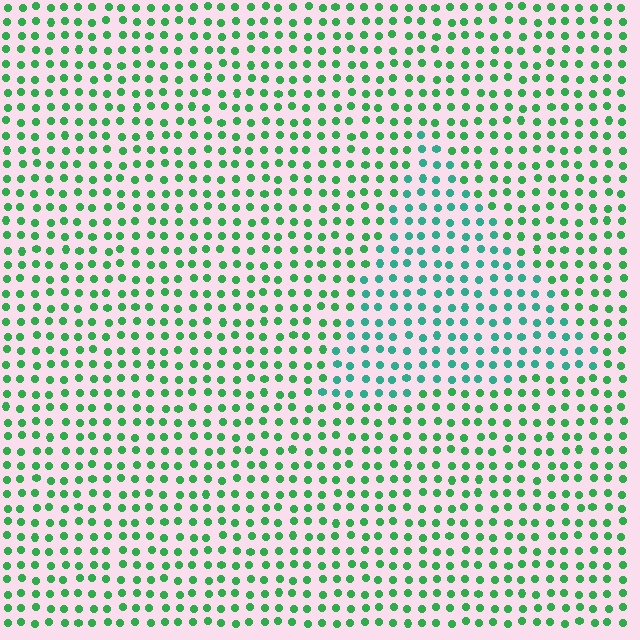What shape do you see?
I see a triangle.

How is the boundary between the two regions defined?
The boundary is defined purely by a slight shift in hue (about 32 degrees). Spacing, size, and orientation are identical on both sides.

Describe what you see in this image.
The image is filled with small green elements in a uniform arrangement. A triangle-shaped region is visible where the elements are tinted to a slightly different hue, forming a subtle color boundary.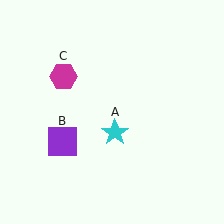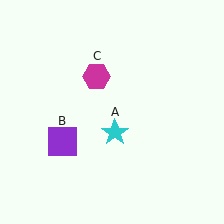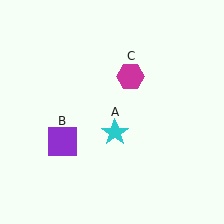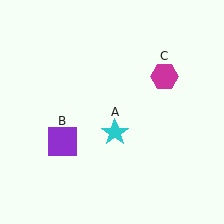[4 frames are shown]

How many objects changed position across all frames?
1 object changed position: magenta hexagon (object C).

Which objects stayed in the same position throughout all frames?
Cyan star (object A) and purple square (object B) remained stationary.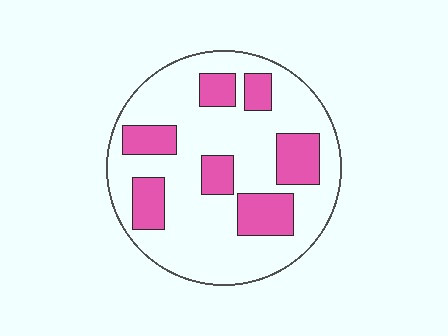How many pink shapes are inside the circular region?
7.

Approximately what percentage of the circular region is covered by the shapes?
Approximately 25%.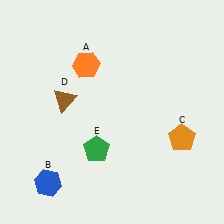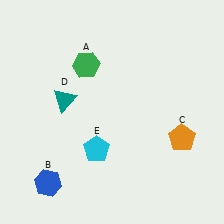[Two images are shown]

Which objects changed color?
A changed from orange to green. D changed from brown to teal. E changed from green to cyan.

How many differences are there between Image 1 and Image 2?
There are 3 differences between the two images.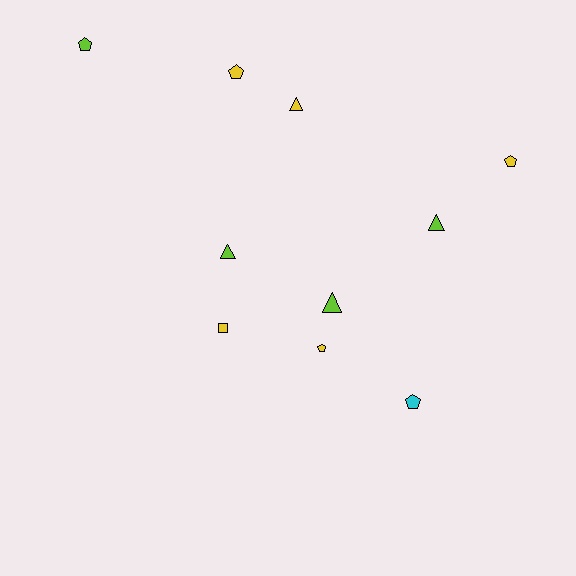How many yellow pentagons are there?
There are 3 yellow pentagons.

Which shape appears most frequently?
Pentagon, with 5 objects.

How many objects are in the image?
There are 10 objects.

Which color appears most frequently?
Yellow, with 5 objects.